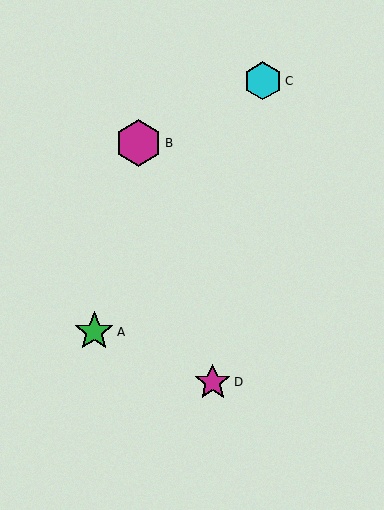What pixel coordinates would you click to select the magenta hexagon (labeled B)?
Click at (139, 143) to select the magenta hexagon B.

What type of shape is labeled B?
Shape B is a magenta hexagon.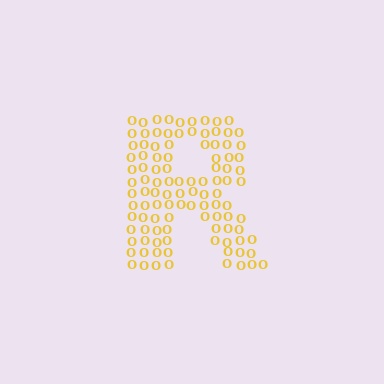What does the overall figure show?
The overall figure shows the letter R.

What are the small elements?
The small elements are letter O's.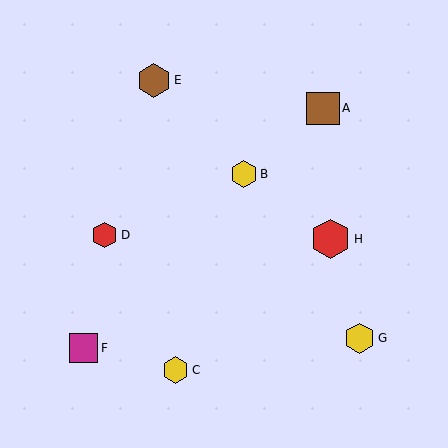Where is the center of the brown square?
The center of the brown square is at (323, 108).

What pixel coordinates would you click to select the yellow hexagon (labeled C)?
Click at (176, 370) to select the yellow hexagon C.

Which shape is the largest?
The red hexagon (labeled H) is the largest.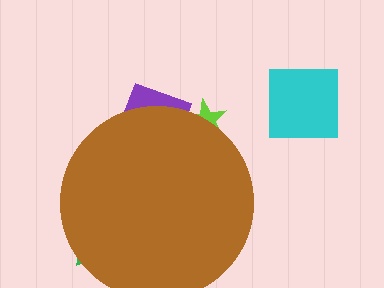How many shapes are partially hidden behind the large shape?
3 shapes are partially hidden.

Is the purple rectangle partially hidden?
Yes, the purple rectangle is partially hidden behind the brown circle.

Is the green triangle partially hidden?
Yes, the green triangle is partially hidden behind the brown circle.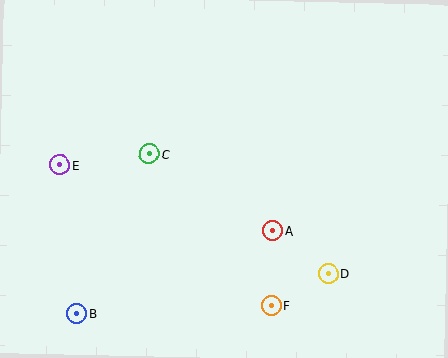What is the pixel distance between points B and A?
The distance between B and A is 213 pixels.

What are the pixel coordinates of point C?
Point C is at (149, 154).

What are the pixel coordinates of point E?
Point E is at (60, 165).